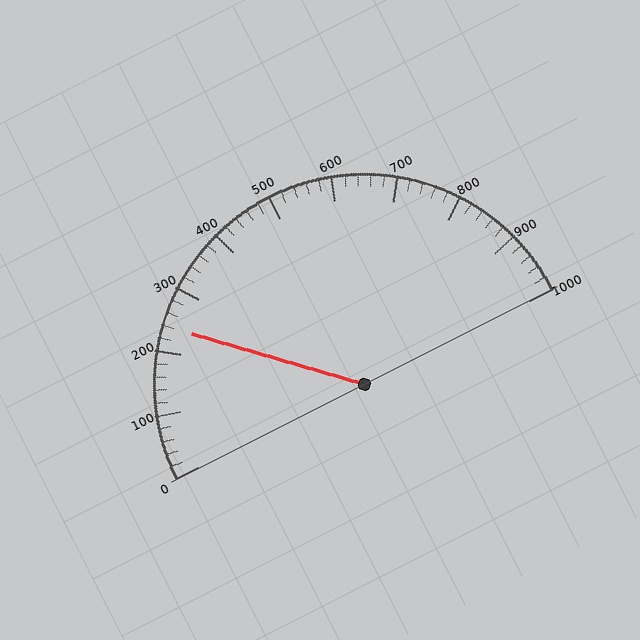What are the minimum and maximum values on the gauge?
The gauge ranges from 0 to 1000.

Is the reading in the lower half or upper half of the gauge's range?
The reading is in the lower half of the range (0 to 1000).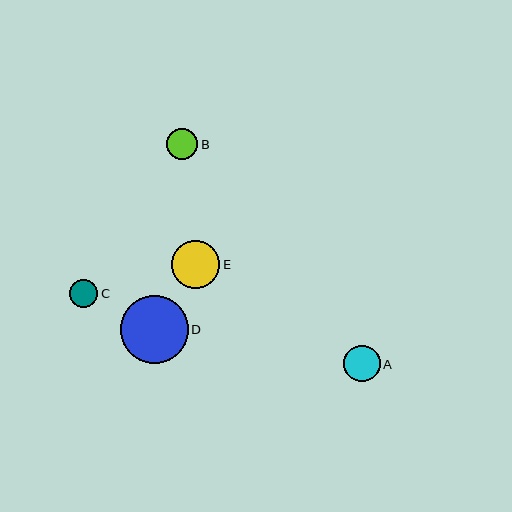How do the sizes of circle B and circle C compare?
Circle B and circle C are approximately the same size.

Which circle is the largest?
Circle D is the largest with a size of approximately 67 pixels.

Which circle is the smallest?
Circle C is the smallest with a size of approximately 29 pixels.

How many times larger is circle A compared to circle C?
Circle A is approximately 1.3 times the size of circle C.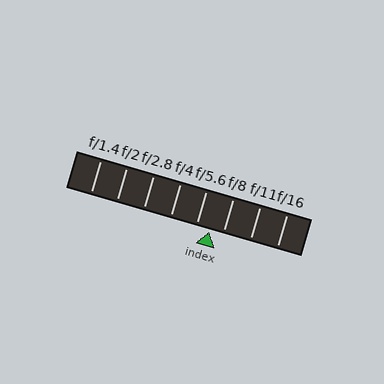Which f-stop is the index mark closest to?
The index mark is closest to f/5.6.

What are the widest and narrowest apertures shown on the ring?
The widest aperture shown is f/1.4 and the narrowest is f/16.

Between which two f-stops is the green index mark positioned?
The index mark is between f/5.6 and f/8.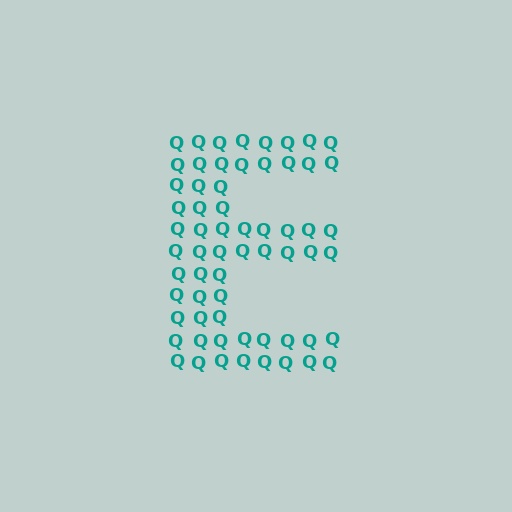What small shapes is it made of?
It is made of small letter Q's.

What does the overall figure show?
The overall figure shows the letter E.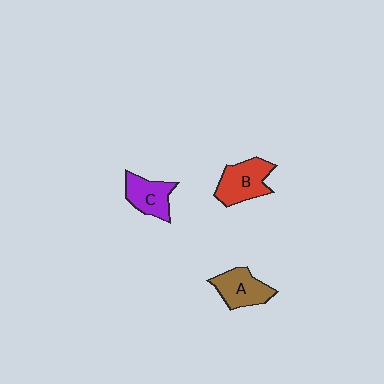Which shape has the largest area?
Shape B (red).